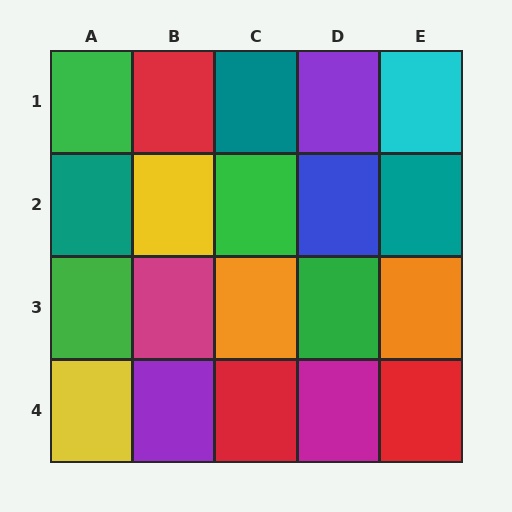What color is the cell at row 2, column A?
Teal.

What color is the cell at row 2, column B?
Yellow.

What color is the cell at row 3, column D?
Green.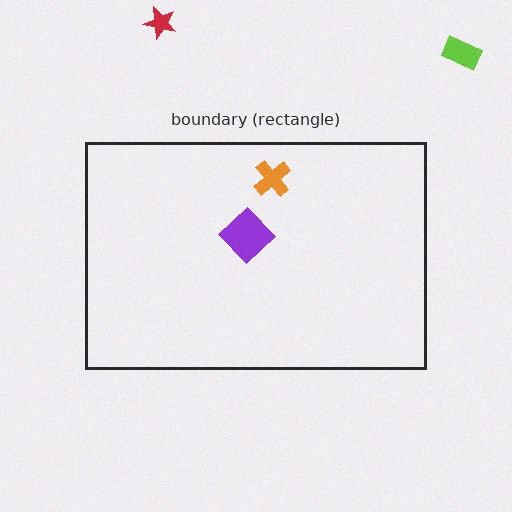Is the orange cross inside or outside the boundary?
Inside.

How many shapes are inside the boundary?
2 inside, 2 outside.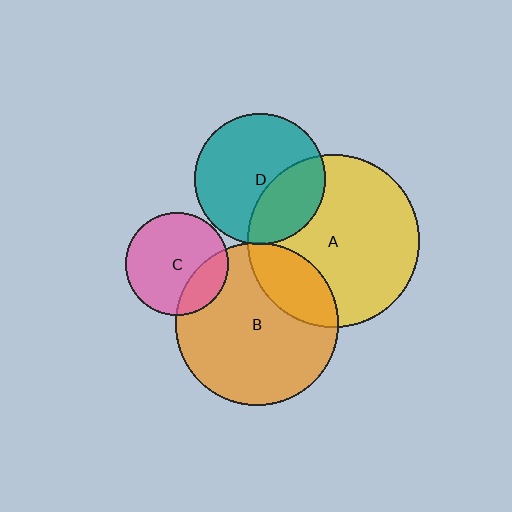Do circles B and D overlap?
Yes.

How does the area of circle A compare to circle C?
Approximately 2.8 times.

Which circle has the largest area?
Circle A (yellow).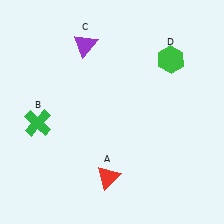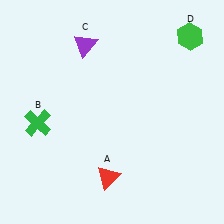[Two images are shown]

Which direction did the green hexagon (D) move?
The green hexagon (D) moved up.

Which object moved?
The green hexagon (D) moved up.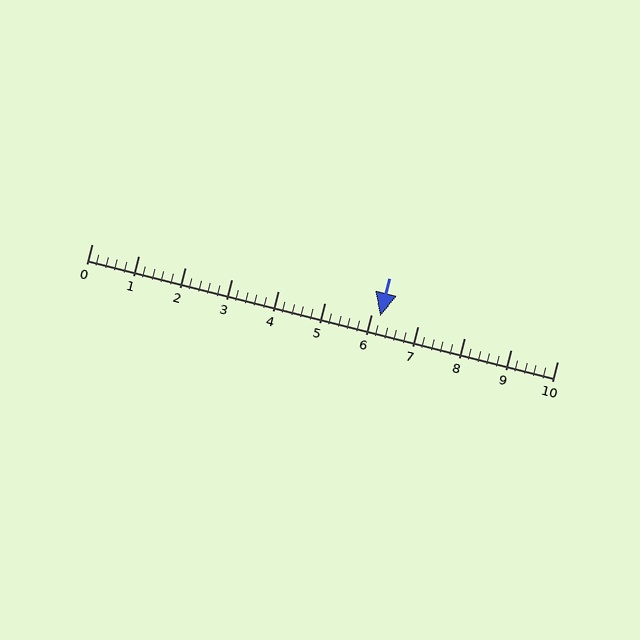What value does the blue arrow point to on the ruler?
The blue arrow points to approximately 6.2.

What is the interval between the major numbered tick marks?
The major tick marks are spaced 1 units apart.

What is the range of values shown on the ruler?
The ruler shows values from 0 to 10.